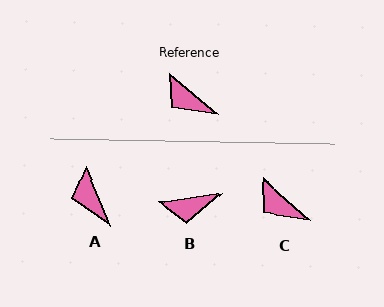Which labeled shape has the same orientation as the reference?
C.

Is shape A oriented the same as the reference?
No, it is off by about 26 degrees.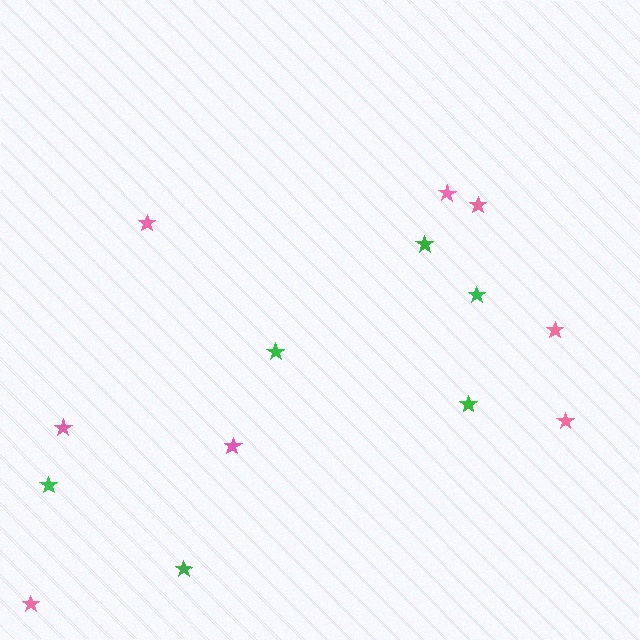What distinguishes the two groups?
There are 2 groups: one group of pink stars (8) and one group of green stars (6).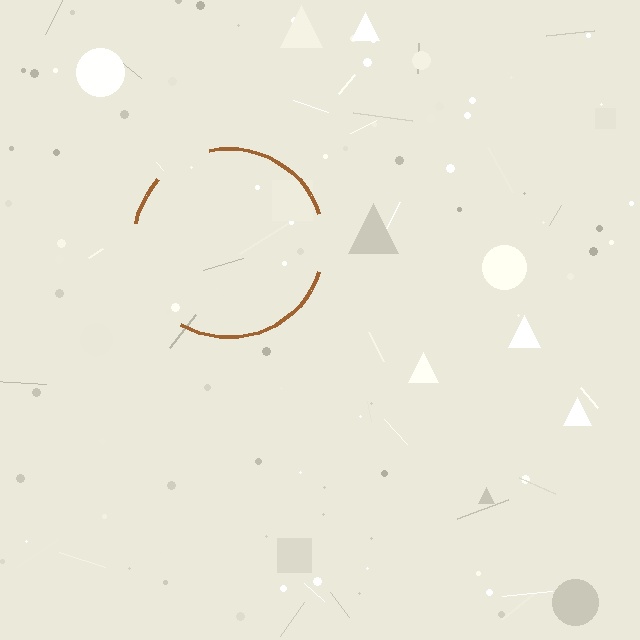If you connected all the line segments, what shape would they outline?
They would outline a circle.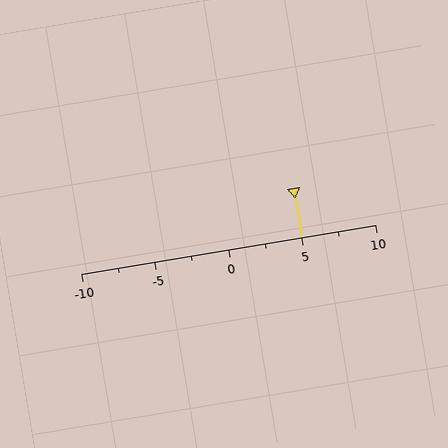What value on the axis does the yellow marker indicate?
The marker indicates approximately 5.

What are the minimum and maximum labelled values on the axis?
The axis runs from -10 to 10.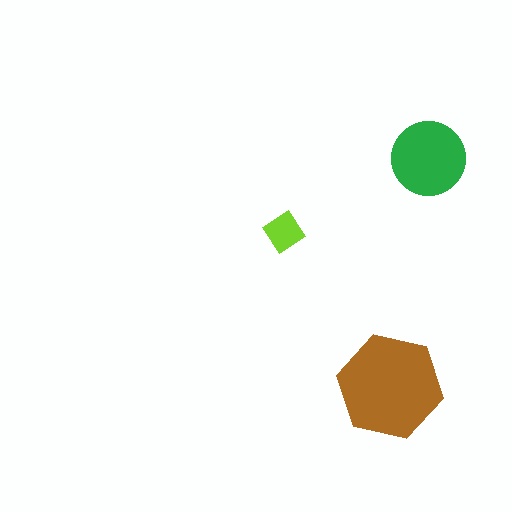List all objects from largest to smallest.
The brown hexagon, the green circle, the lime diamond.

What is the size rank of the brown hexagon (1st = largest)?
1st.